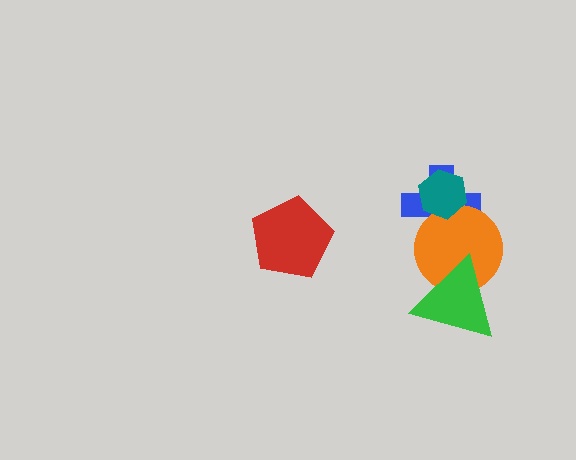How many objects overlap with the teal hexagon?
2 objects overlap with the teal hexagon.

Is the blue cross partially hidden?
Yes, it is partially covered by another shape.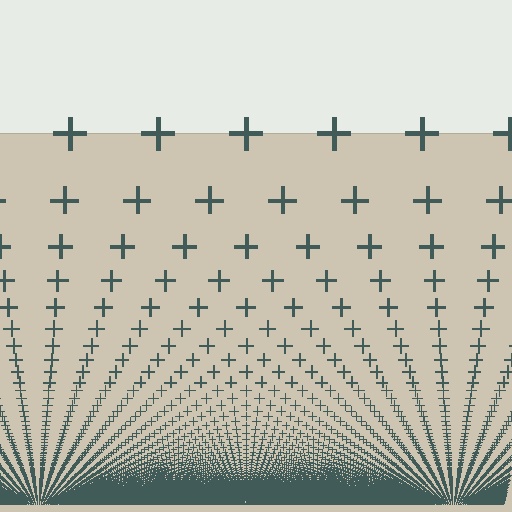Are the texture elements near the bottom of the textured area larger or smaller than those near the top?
Smaller. The gradient is inverted — elements near the bottom are smaller and denser.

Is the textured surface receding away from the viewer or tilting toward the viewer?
The surface appears to tilt toward the viewer. Texture elements get larger and sparser toward the top.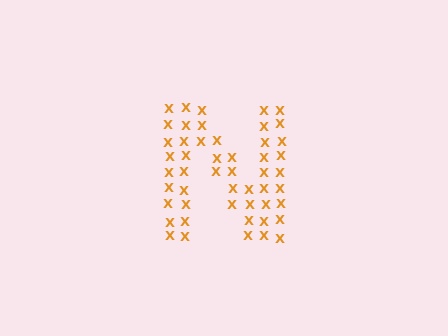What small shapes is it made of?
It is made of small letter X's.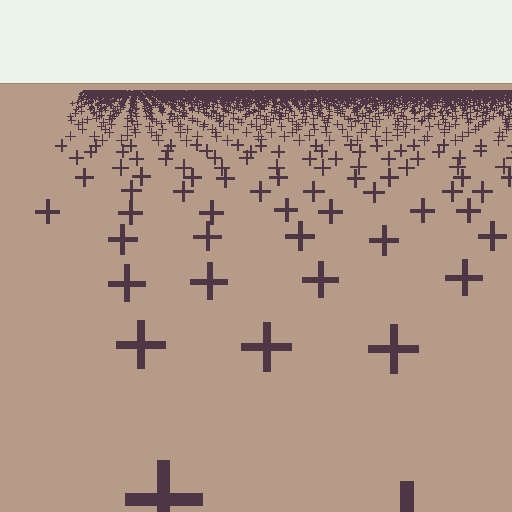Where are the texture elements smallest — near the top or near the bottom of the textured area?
Near the top.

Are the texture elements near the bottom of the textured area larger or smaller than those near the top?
Larger. Near the bottom, elements are closer to the viewer and appear at a bigger on-screen size.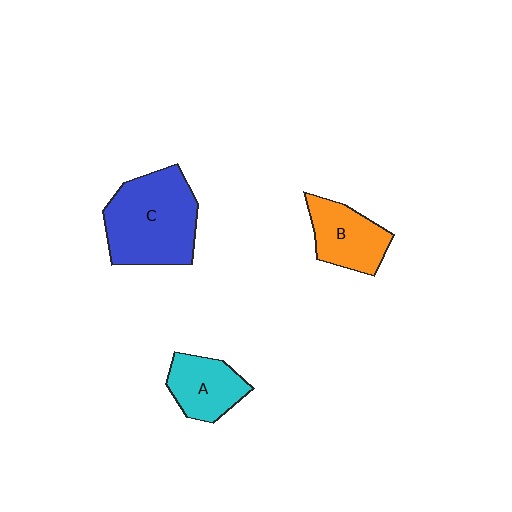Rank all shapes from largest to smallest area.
From largest to smallest: C (blue), B (orange), A (cyan).